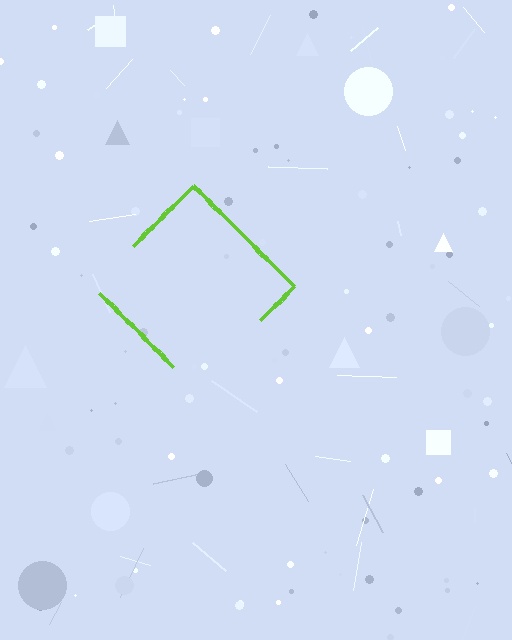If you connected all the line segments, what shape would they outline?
They would outline a diamond.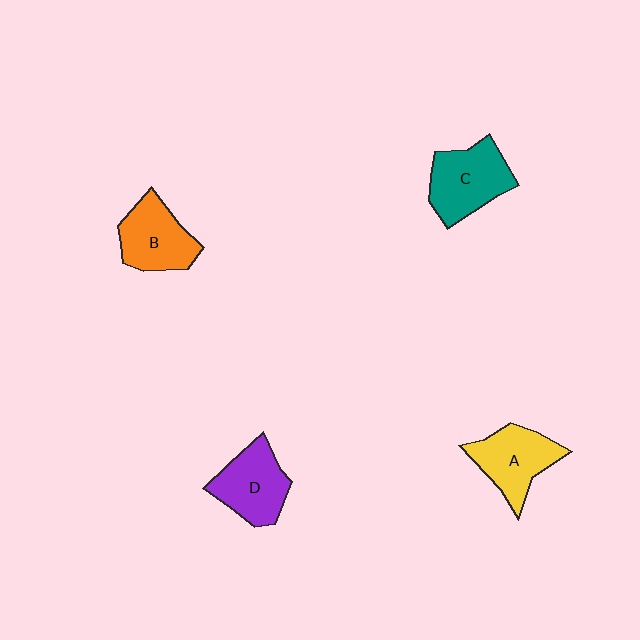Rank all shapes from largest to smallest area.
From largest to smallest: C (teal), A (yellow), D (purple), B (orange).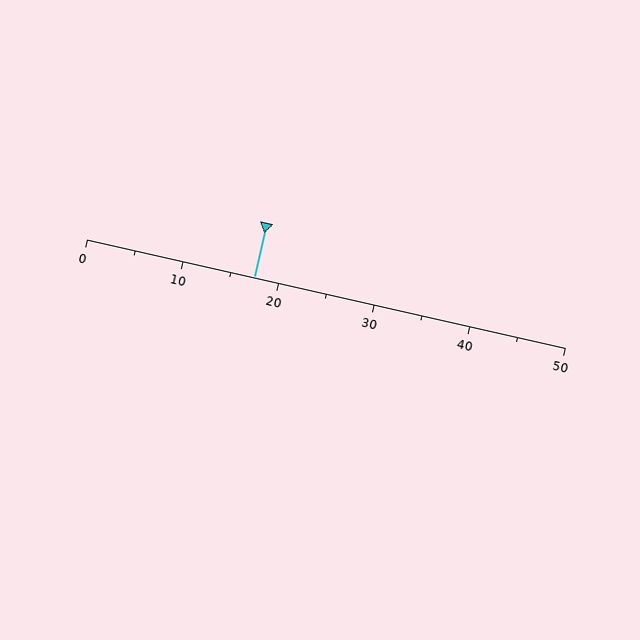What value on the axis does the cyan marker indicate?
The marker indicates approximately 17.5.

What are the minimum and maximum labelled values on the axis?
The axis runs from 0 to 50.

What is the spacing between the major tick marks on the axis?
The major ticks are spaced 10 apart.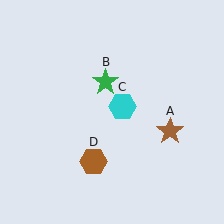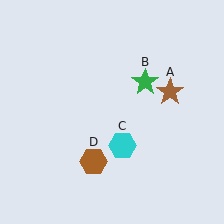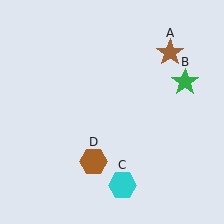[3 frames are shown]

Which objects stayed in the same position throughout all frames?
Brown hexagon (object D) remained stationary.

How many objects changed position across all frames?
3 objects changed position: brown star (object A), green star (object B), cyan hexagon (object C).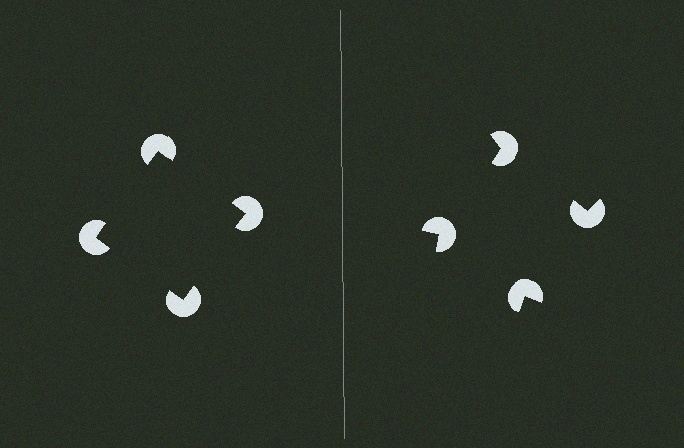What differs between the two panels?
The pac-man discs are positioned identically on both sides; only the wedge orientations differ. On the left they align to a square; on the right they are misaligned.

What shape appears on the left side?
An illusory square.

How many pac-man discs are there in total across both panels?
8 — 4 on each side.